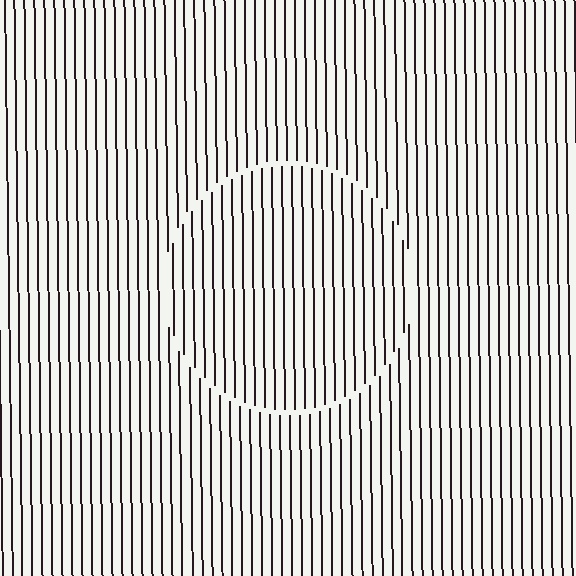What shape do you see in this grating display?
An illusory circle. The interior of the shape contains the same grating, shifted by half a period — the contour is defined by the phase discontinuity where line-ends from the inner and outer gratings abut.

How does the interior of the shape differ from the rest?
The interior of the shape contains the same grating, shifted by half a period — the contour is defined by the phase discontinuity where line-ends from the inner and outer gratings abut.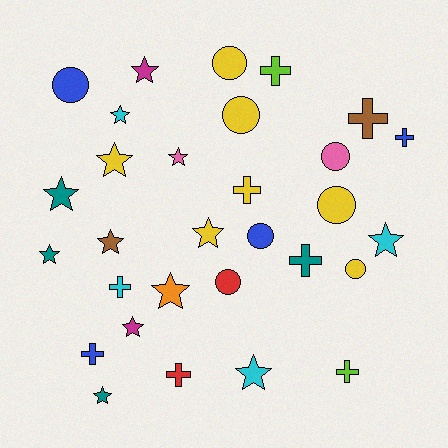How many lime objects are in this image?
There are 2 lime objects.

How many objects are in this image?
There are 30 objects.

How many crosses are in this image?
There are 9 crosses.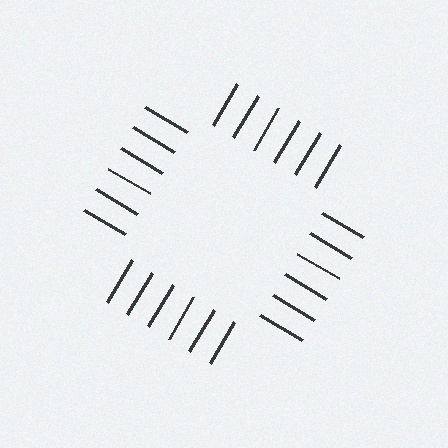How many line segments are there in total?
24 — 6 along each of the 4 edges.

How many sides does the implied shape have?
4 sides — the line-ends trace a square.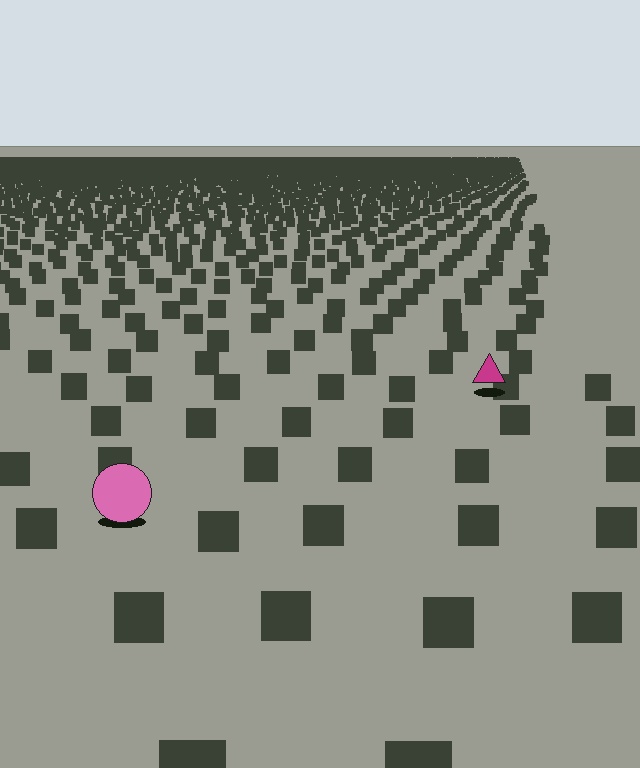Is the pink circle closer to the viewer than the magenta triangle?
Yes. The pink circle is closer — you can tell from the texture gradient: the ground texture is coarser near it.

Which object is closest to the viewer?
The pink circle is closest. The texture marks near it are larger and more spread out.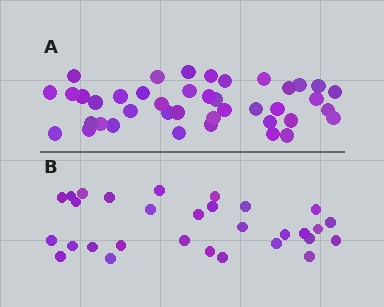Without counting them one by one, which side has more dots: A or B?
Region A (the top region) has more dots.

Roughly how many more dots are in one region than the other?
Region A has roughly 12 or so more dots than region B.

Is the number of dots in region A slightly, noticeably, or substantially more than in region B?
Region A has noticeably more, but not dramatically so. The ratio is roughly 1.4 to 1.